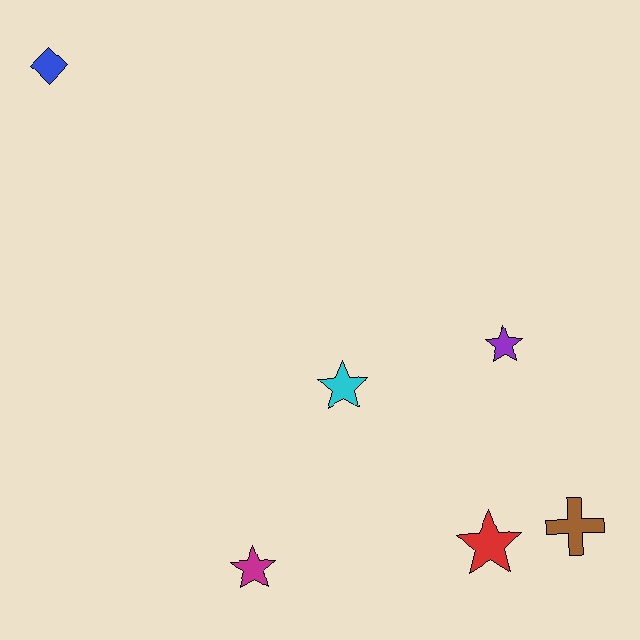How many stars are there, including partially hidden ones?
There are 4 stars.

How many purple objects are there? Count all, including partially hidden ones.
There is 1 purple object.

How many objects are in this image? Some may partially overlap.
There are 6 objects.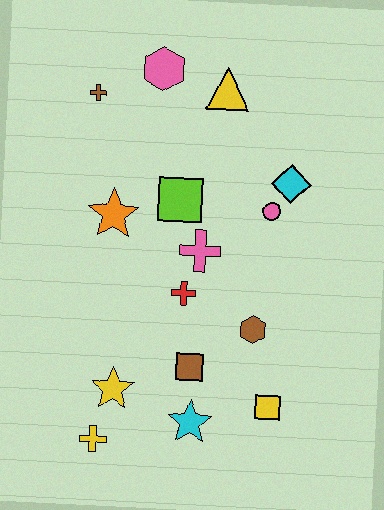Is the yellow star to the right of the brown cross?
Yes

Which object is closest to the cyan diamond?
The pink circle is closest to the cyan diamond.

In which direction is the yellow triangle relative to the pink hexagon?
The yellow triangle is to the right of the pink hexagon.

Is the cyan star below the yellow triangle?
Yes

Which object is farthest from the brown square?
The pink hexagon is farthest from the brown square.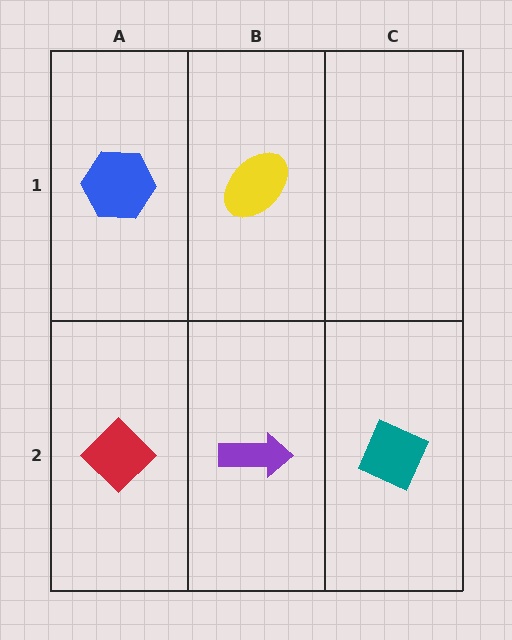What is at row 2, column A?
A red diamond.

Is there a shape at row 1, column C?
No, that cell is empty.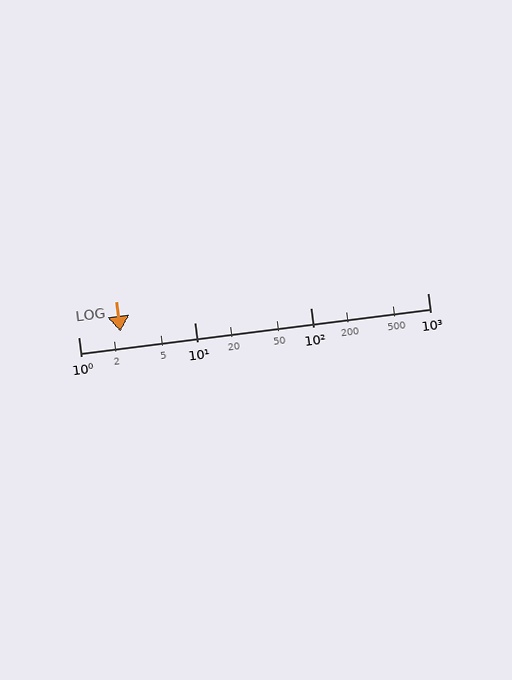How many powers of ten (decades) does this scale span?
The scale spans 3 decades, from 1 to 1000.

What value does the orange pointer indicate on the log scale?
The pointer indicates approximately 2.3.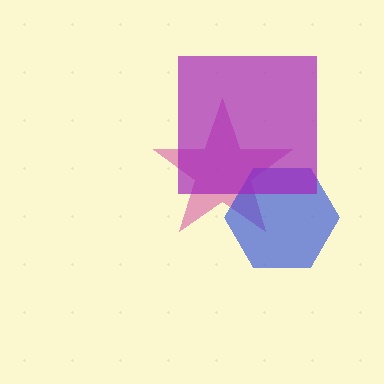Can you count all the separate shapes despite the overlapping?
Yes, there are 3 separate shapes.